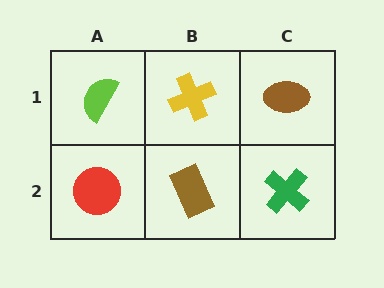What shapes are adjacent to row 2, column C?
A brown ellipse (row 1, column C), a brown rectangle (row 2, column B).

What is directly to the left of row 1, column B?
A lime semicircle.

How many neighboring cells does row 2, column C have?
2.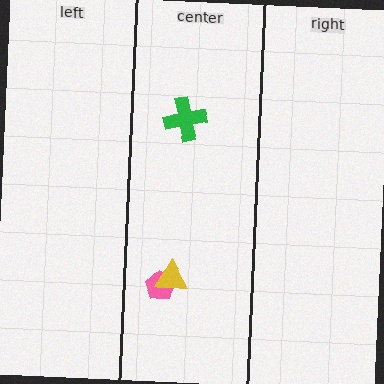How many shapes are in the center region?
3.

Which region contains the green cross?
The center region.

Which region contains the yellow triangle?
The center region.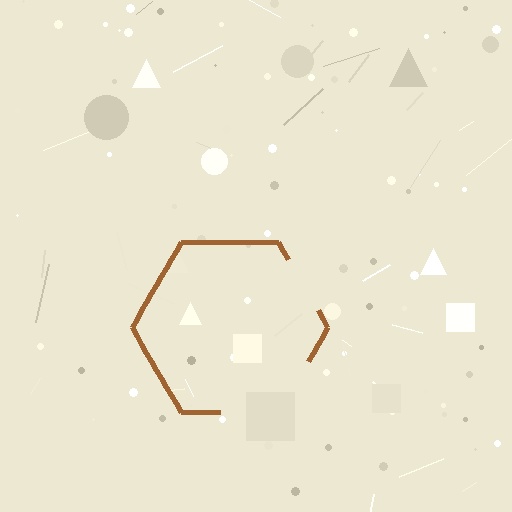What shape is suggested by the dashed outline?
The dashed outline suggests a hexagon.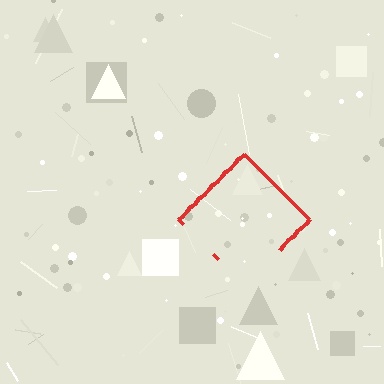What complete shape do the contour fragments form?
The contour fragments form a diamond.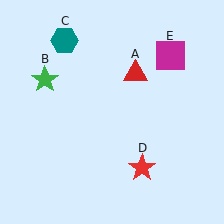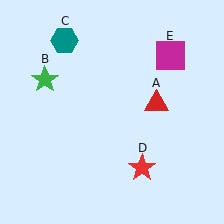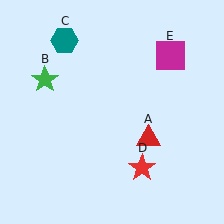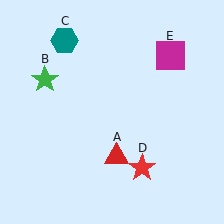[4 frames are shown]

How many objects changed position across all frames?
1 object changed position: red triangle (object A).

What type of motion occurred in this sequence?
The red triangle (object A) rotated clockwise around the center of the scene.